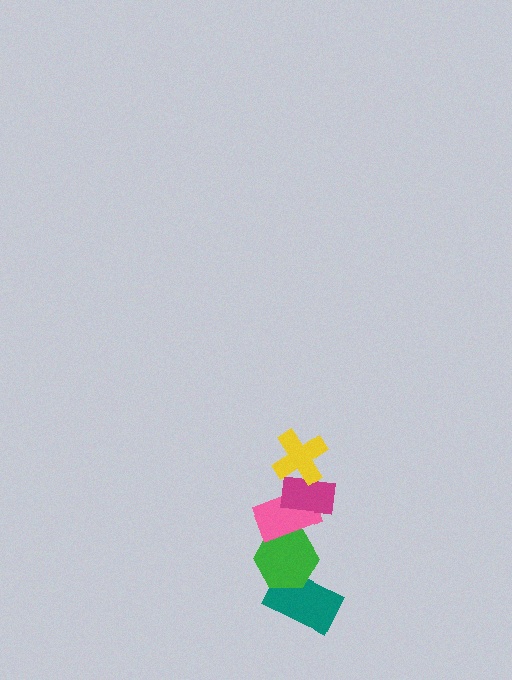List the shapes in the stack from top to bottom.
From top to bottom: the yellow cross, the magenta rectangle, the pink rectangle, the green hexagon, the teal rectangle.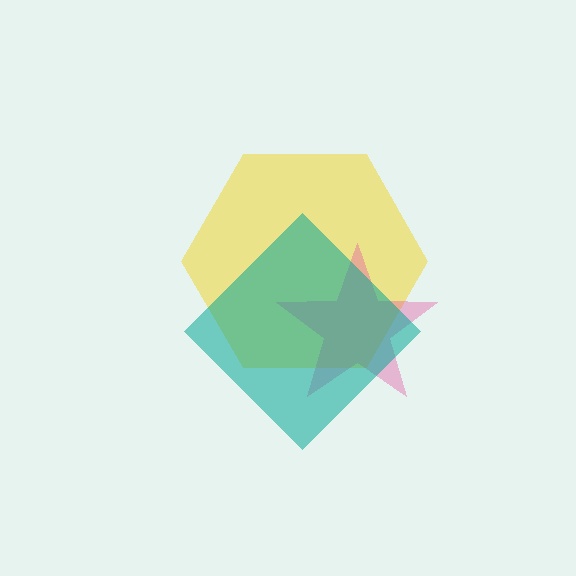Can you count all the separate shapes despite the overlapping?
Yes, there are 3 separate shapes.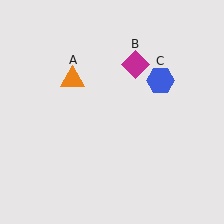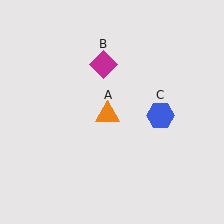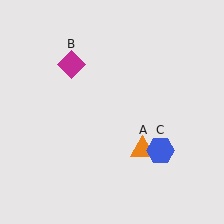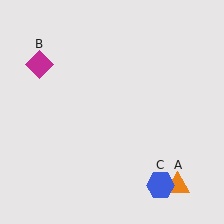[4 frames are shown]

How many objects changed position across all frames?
3 objects changed position: orange triangle (object A), magenta diamond (object B), blue hexagon (object C).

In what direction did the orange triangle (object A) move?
The orange triangle (object A) moved down and to the right.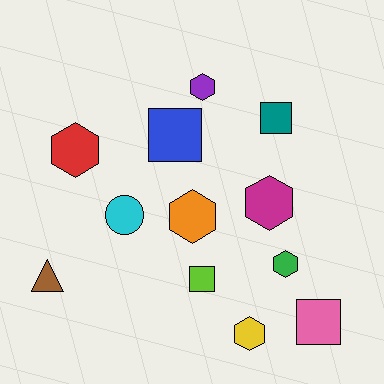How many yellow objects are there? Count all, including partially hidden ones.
There is 1 yellow object.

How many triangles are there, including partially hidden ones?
There is 1 triangle.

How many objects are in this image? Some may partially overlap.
There are 12 objects.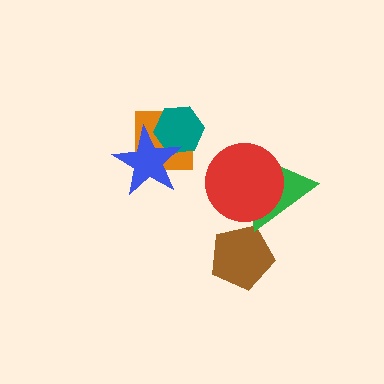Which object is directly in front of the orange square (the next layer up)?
The teal hexagon is directly in front of the orange square.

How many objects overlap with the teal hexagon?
2 objects overlap with the teal hexagon.